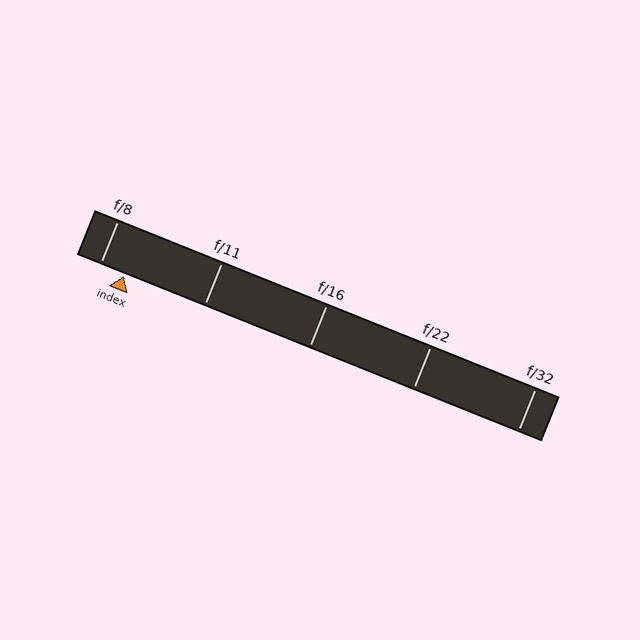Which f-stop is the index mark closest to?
The index mark is closest to f/8.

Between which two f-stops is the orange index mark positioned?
The index mark is between f/8 and f/11.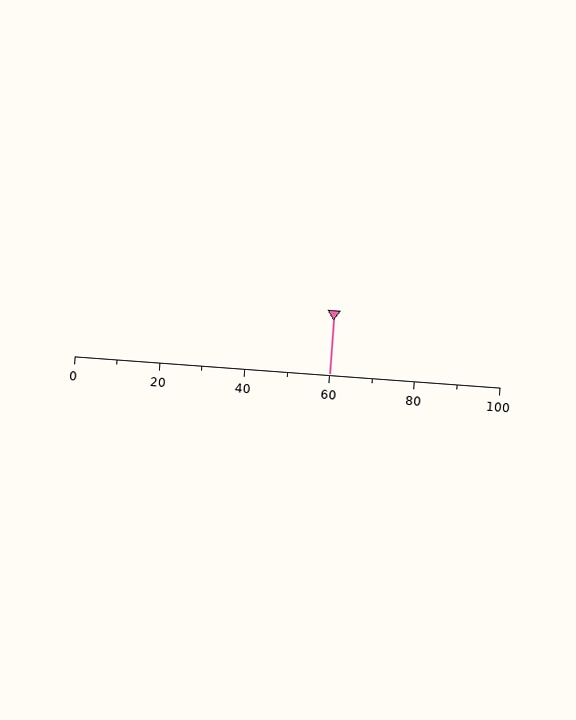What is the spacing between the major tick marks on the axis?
The major ticks are spaced 20 apart.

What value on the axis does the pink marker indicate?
The marker indicates approximately 60.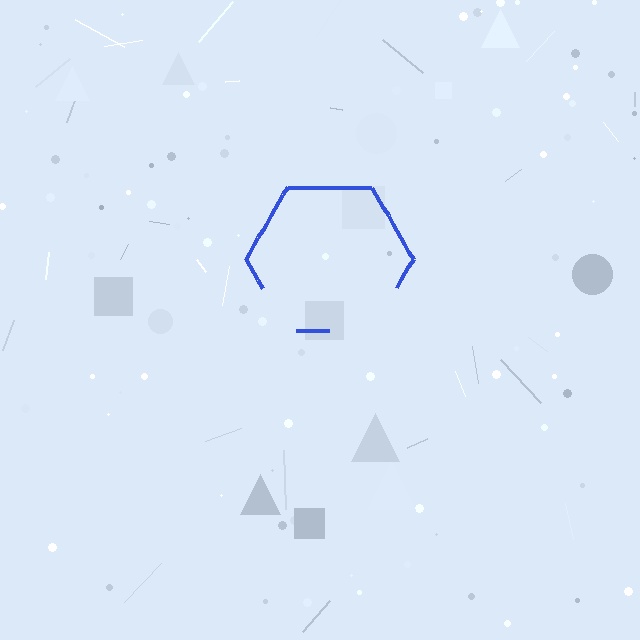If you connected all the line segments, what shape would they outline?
They would outline a hexagon.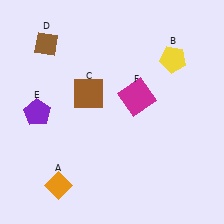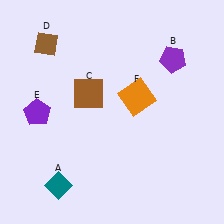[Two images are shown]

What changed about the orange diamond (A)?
In Image 1, A is orange. In Image 2, it changed to teal.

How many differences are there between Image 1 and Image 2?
There are 3 differences between the two images.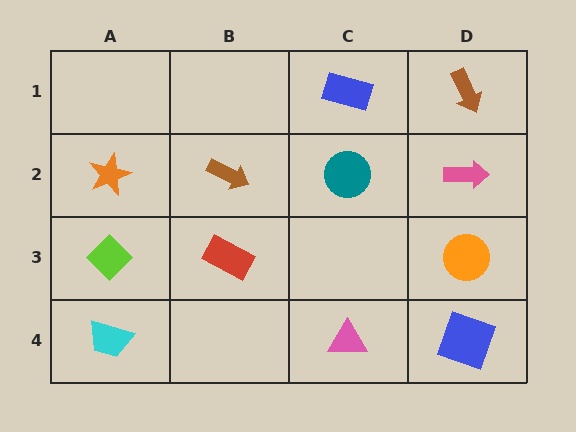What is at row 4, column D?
A blue square.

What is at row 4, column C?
A pink triangle.